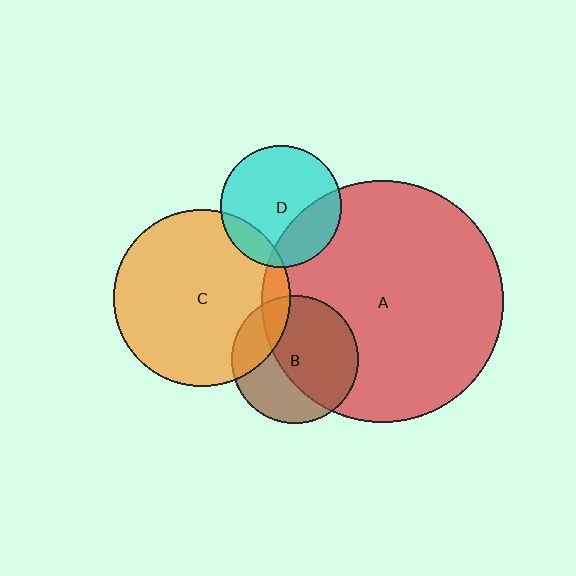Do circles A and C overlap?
Yes.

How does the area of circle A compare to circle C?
Approximately 1.9 times.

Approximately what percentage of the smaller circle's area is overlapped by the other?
Approximately 10%.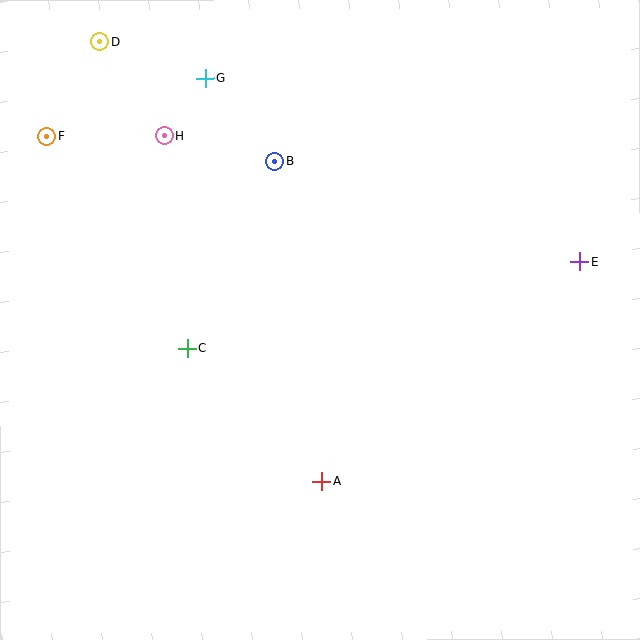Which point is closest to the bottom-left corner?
Point C is closest to the bottom-left corner.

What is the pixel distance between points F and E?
The distance between F and E is 547 pixels.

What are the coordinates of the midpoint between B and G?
The midpoint between B and G is at (240, 120).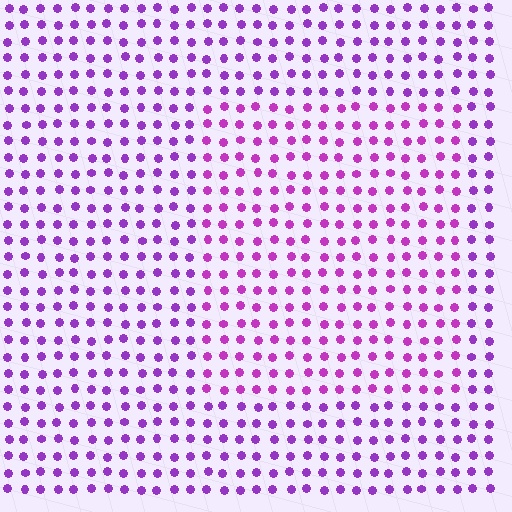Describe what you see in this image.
The image is filled with small purple elements in a uniform arrangement. A rectangle-shaped region is visible where the elements are tinted to a slightly different hue, forming a subtle color boundary.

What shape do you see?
I see a rectangle.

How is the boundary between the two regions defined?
The boundary is defined purely by a slight shift in hue (about 21 degrees). Spacing, size, and orientation are identical on both sides.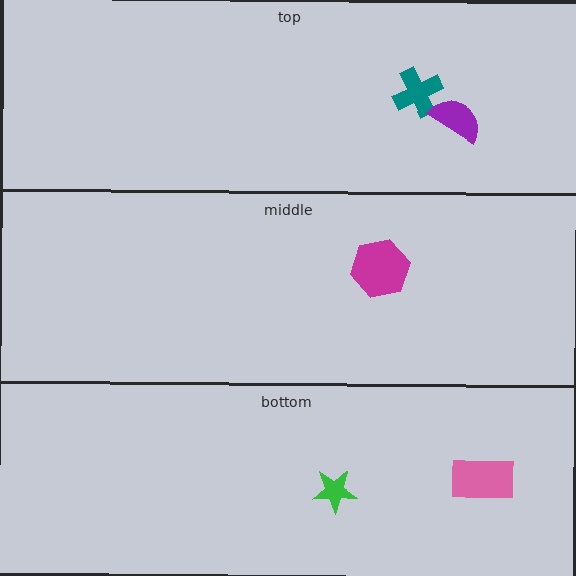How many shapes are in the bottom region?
2.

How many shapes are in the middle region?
1.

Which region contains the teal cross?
The top region.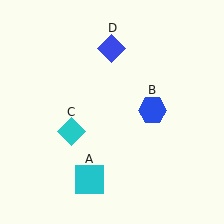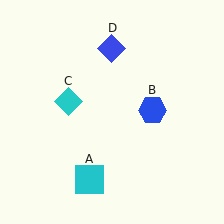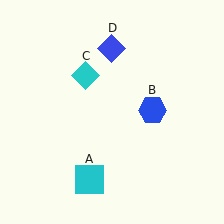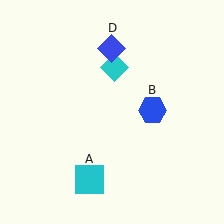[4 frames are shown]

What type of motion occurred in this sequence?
The cyan diamond (object C) rotated clockwise around the center of the scene.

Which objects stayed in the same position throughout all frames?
Cyan square (object A) and blue hexagon (object B) and blue diamond (object D) remained stationary.